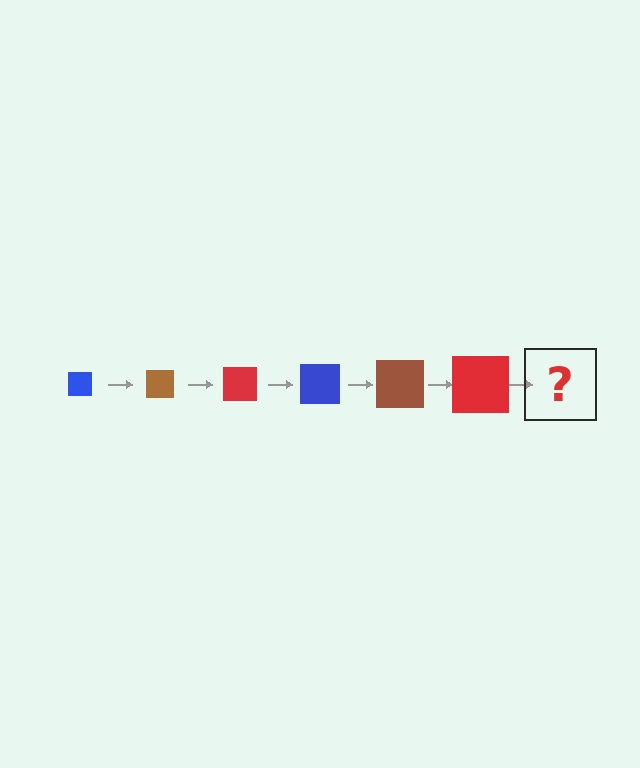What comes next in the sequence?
The next element should be a blue square, larger than the previous one.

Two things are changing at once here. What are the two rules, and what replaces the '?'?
The two rules are that the square grows larger each step and the color cycles through blue, brown, and red. The '?' should be a blue square, larger than the previous one.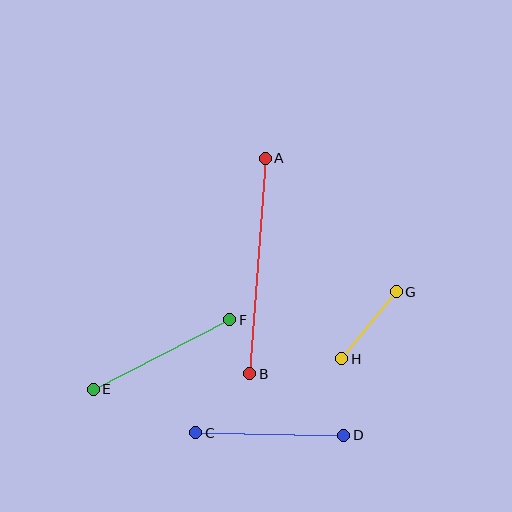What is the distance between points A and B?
The distance is approximately 216 pixels.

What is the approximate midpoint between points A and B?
The midpoint is at approximately (258, 266) pixels.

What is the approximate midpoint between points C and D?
The midpoint is at approximately (270, 434) pixels.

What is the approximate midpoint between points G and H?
The midpoint is at approximately (369, 325) pixels.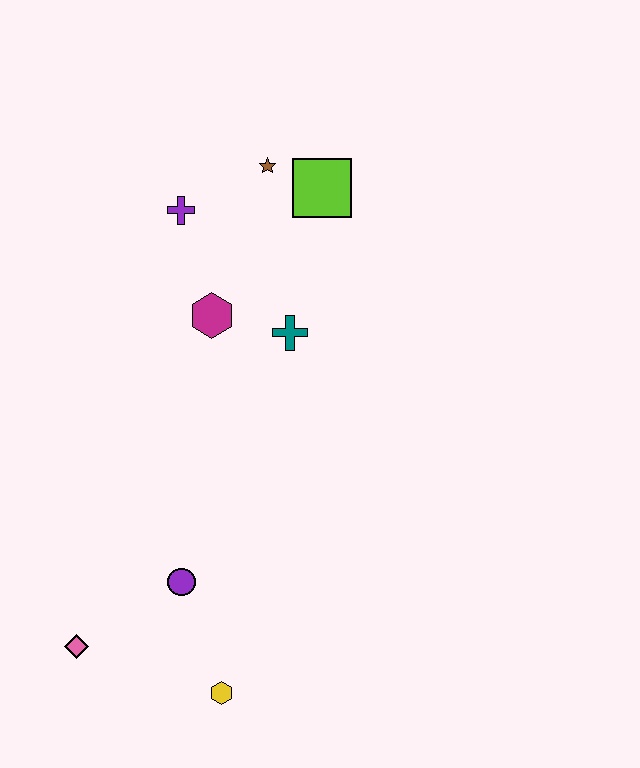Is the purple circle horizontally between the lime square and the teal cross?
No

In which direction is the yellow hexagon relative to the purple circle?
The yellow hexagon is below the purple circle.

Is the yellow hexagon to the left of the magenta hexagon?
No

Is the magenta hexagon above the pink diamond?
Yes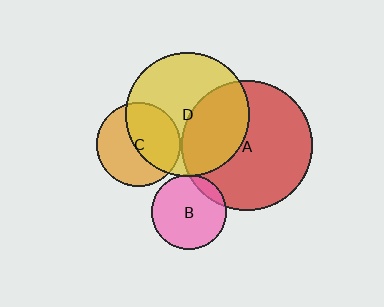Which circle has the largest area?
Circle A (red).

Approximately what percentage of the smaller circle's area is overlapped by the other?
Approximately 10%.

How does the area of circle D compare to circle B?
Approximately 2.8 times.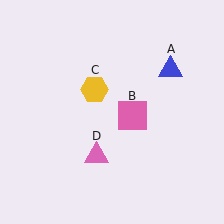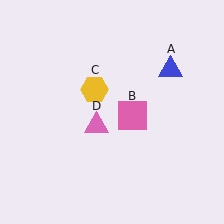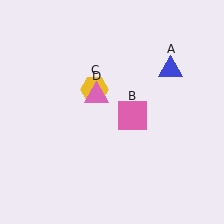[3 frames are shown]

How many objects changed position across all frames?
1 object changed position: pink triangle (object D).